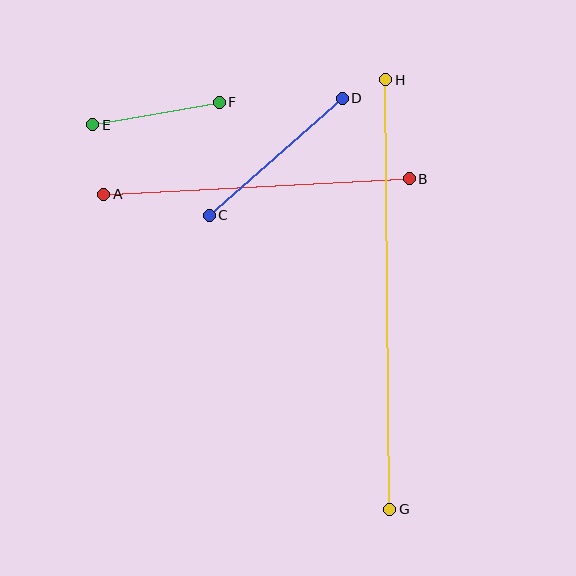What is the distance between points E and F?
The distance is approximately 128 pixels.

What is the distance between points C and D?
The distance is approximately 177 pixels.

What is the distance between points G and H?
The distance is approximately 430 pixels.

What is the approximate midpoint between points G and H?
The midpoint is at approximately (388, 294) pixels.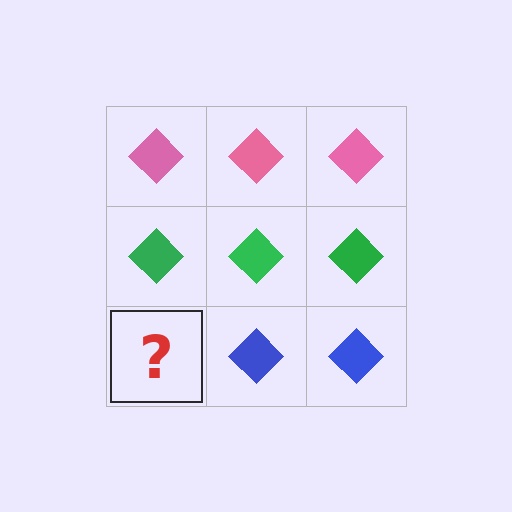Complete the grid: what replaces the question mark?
The question mark should be replaced with a blue diamond.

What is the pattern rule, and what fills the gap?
The rule is that each row has a consistent color. The gap should be filled with a blue diamond.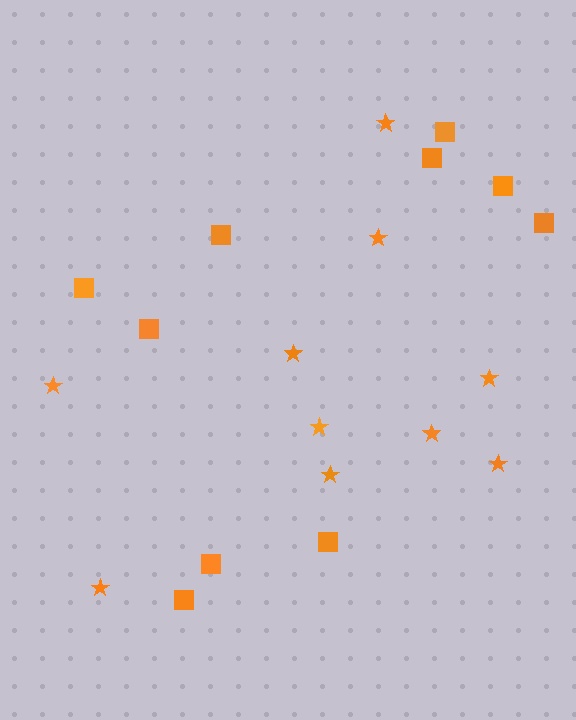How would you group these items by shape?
There are 2 groups: one group of stars (10) and one group of squares (10).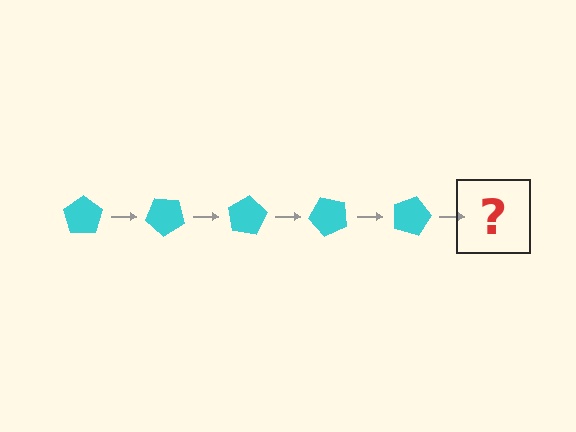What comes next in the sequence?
The next element should be a cyan pentagon rotated 200 degrees.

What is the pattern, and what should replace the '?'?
The pattern is that the pentagon rotates 40 degrees each step. The '?' should be a cyan pentagon rotated 200 degrees.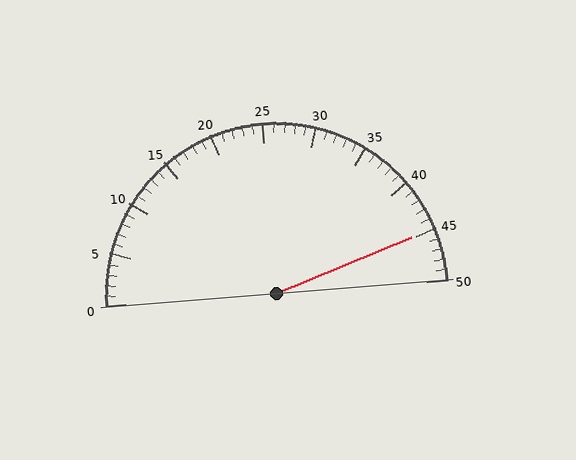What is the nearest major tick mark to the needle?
The nearest major tick mark is 45.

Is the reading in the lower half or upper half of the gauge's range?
The reading is in the upper half of the range (0 to 50).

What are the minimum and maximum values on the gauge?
The gauge ranges from 0 to 50.